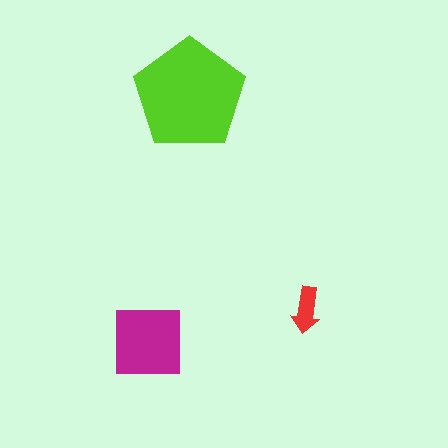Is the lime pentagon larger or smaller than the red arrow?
Larger.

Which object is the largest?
The lime pentagon.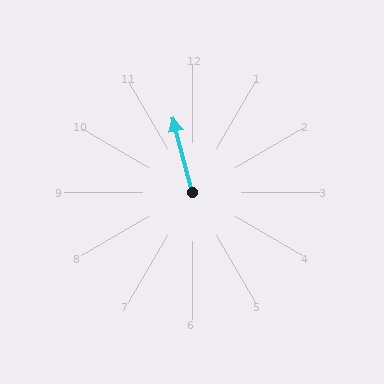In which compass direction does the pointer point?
North.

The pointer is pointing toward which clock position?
Roughly 12 o'clock.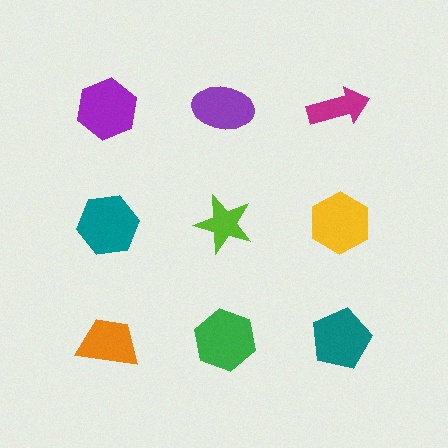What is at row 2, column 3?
A yellow hexagon.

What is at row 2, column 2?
A lime star.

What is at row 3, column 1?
An orange trapezoid.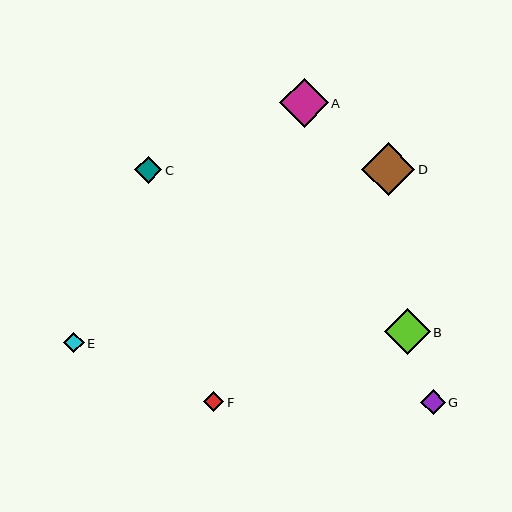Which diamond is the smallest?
Diamond F is the smallest with a size of approximately 20 pixels.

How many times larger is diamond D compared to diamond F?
Diamond D is approximately 2.6 times the size of diamond F.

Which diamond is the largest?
Diamond D is the largest with a size of approximately 53 pixels.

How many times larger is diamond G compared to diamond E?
Diamond G is approximately 1.2 times the size of diamond E.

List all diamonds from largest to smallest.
From largest to smallest: D, A, B, C, G, E, F.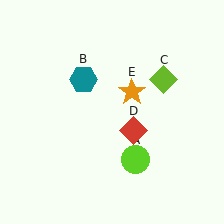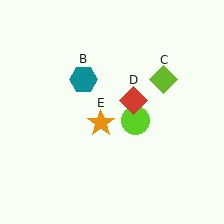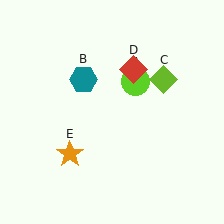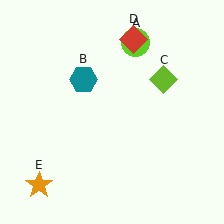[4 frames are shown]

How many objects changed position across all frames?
3 objects changed position: lime circle (object A), red diamond (object D), orange star (object E).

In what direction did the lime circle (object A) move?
The lime circle (object A) moved up.